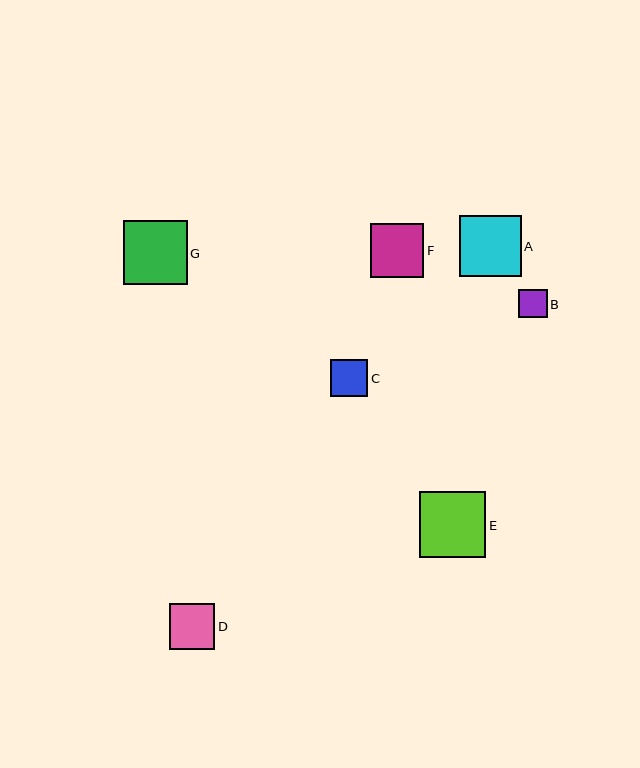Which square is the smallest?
Square B is the smallest with a size of approximately 28 pixels.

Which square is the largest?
Square E is the largest with a size of approximately 66 pixels.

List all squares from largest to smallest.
From largest to smallest: E, G, A, F, D, C, B.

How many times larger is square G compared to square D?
Square G is approximately 1.4 times the size of square D.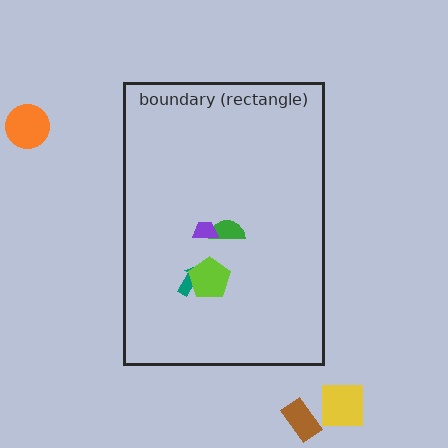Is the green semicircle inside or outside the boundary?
Inside.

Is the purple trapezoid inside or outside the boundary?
Inside.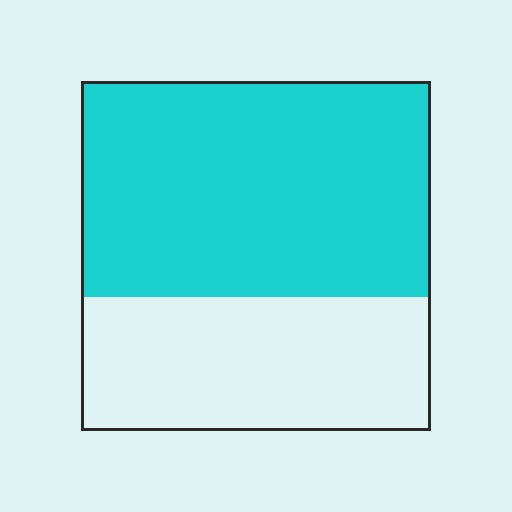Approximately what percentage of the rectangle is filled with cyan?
Approximately 60%.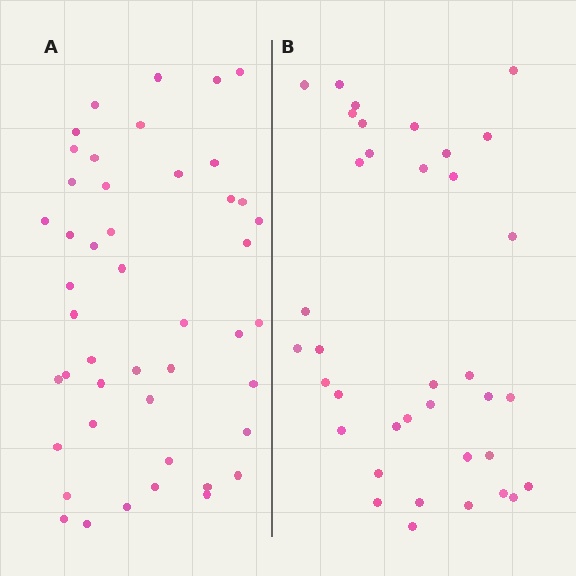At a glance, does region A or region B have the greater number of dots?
Region A (the left region) has more dots.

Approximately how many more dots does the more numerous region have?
Region A has roughly 8 or so more dots than region B.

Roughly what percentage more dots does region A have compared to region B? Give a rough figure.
About 25% more.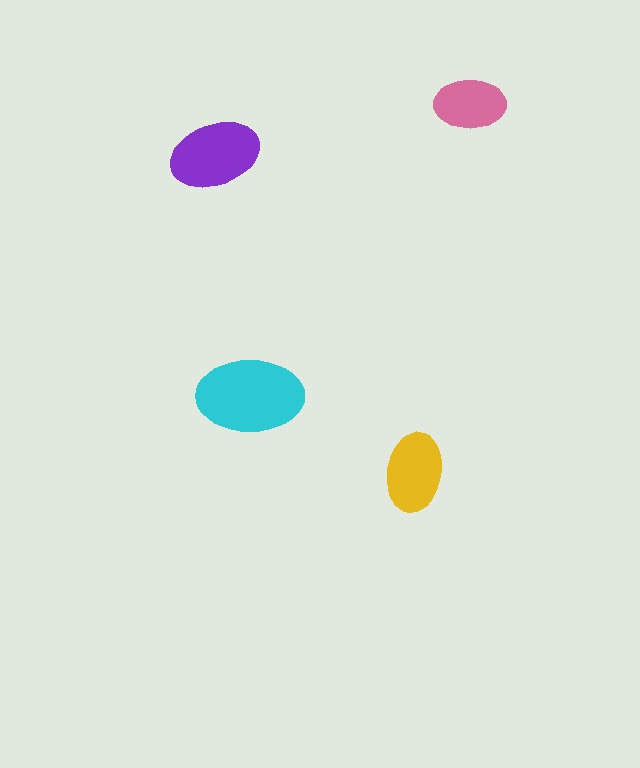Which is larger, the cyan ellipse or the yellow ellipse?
The cyan one.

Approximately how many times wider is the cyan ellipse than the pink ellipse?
About 1.5 times wider.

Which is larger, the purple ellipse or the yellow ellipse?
The purple one.